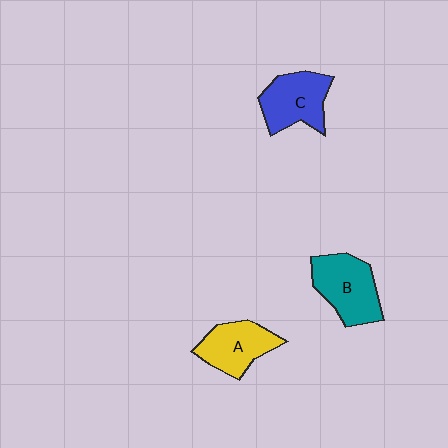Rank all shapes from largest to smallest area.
From largest to smallest: B (teal), C (blue), A (yellow).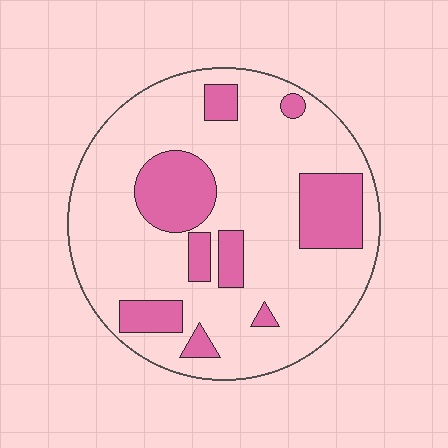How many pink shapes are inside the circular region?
9.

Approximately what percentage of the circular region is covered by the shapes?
Approximately 25%.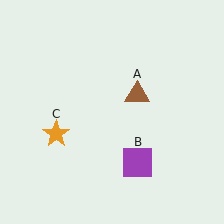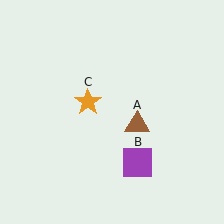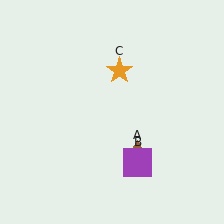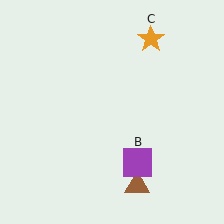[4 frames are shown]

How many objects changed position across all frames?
2 objects changed position: brown triangle (object A), orange star (object C).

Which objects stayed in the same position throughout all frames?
Purple square (object B) remained stationary.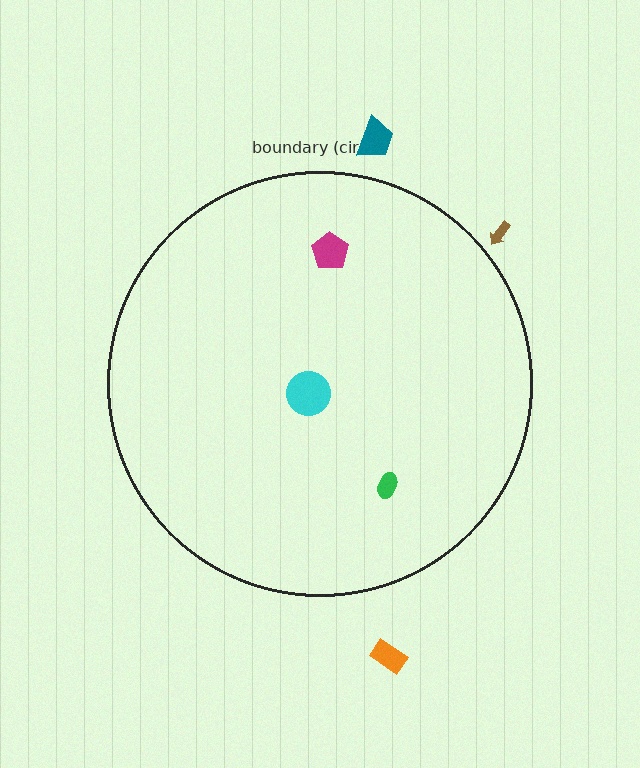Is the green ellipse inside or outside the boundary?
Inside.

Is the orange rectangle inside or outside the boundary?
Outside.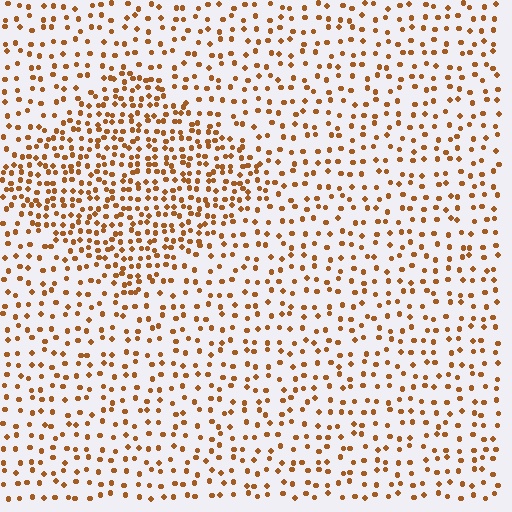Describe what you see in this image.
The image contains small brown elements arranged at two different densities. A diamond-shaped region is visible where the elements are more densely packed than the surrounding area.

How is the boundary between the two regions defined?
The boundary is defined by a change in element density (approximately 2.0x ratio). All elements are the same color, size, and shape.